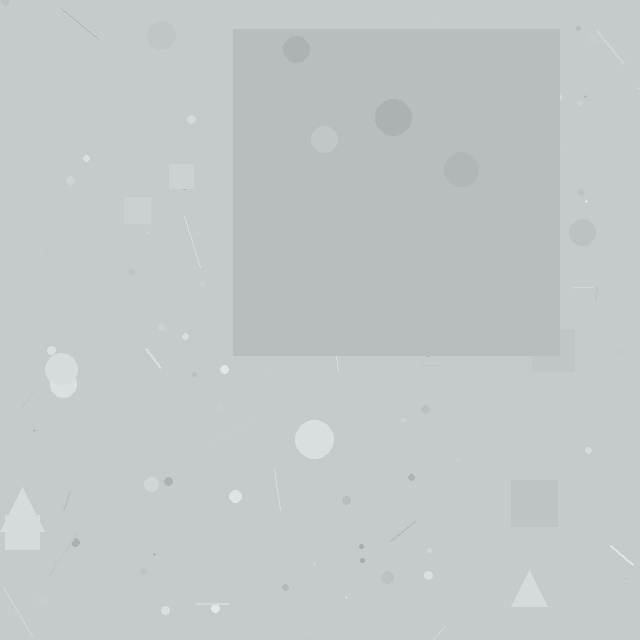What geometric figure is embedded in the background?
A square is embedded in the background.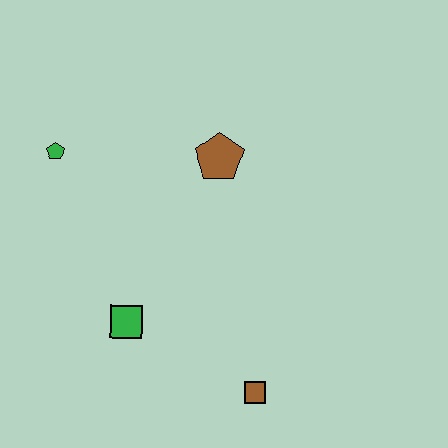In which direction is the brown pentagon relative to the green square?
The brown pentagon is above the green square.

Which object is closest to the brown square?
The green square is closest to the brown square.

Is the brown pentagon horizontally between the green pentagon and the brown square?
Yes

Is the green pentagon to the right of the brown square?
No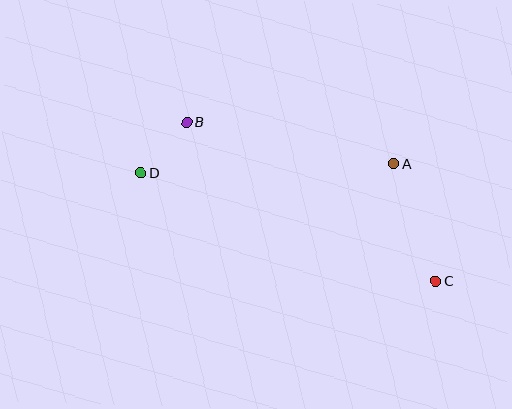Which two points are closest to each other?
Points B and D are closest to each other.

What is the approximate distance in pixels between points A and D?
The distance between A and D is approximately 253 pixels.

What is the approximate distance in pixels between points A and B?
The distance between A and B is approximately 211 pixels.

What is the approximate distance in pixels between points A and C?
The distance between A and C is approximately 124 pixels.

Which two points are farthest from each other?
Points C and D are farthest from each other.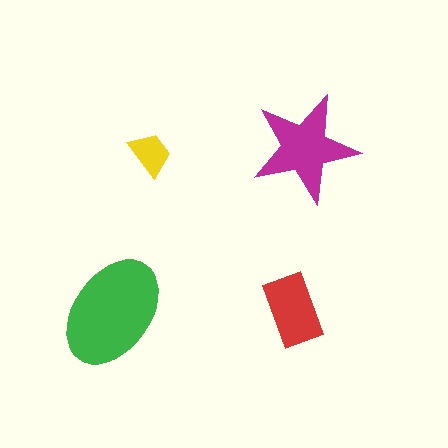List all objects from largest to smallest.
The green ellipse, the magenta star, the red rectangle, the yellow trapezoid.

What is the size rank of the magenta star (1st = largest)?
2nd.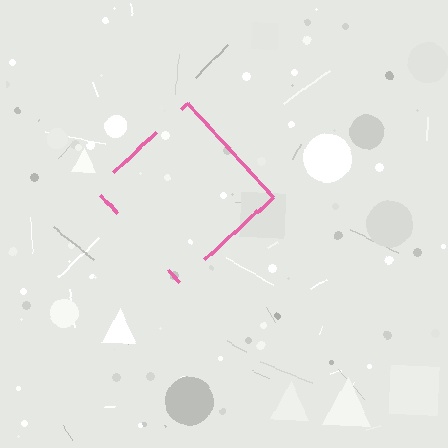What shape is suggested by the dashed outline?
The dashed outline suggests a diamond.